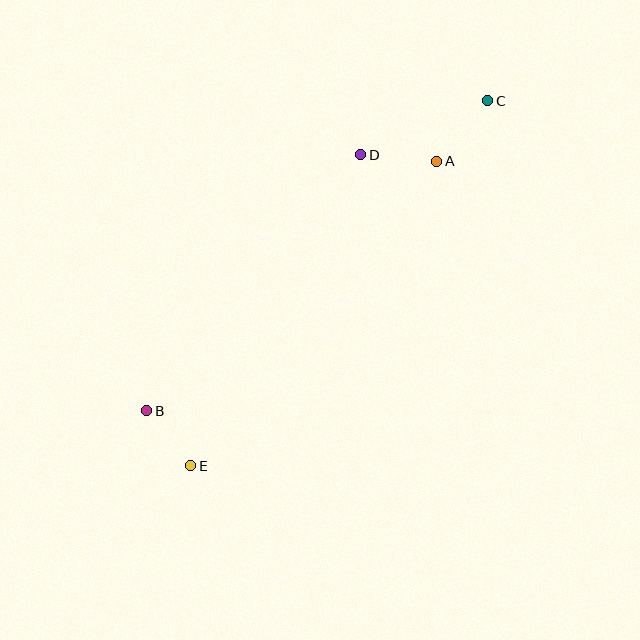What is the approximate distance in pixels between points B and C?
The distance between B and C is approximately 461 pixels.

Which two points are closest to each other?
Points B and E are closest to each other.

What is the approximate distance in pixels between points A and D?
The distance between A and D is approximately 76 pixels.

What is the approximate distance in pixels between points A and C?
The distance between A and C is approximately 79 pixels.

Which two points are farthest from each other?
Points C and E are farthest from each other.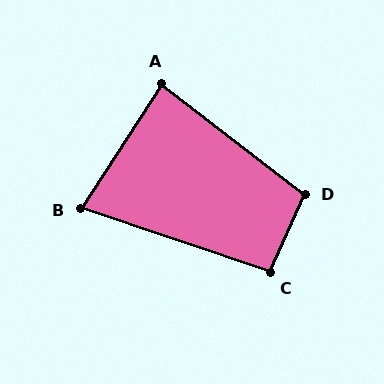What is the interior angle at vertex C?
Approximately 95 degrees (approximately right).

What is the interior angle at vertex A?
Approximately 85 degrees (approximately right).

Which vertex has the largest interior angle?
D, at approximately 104 degrees.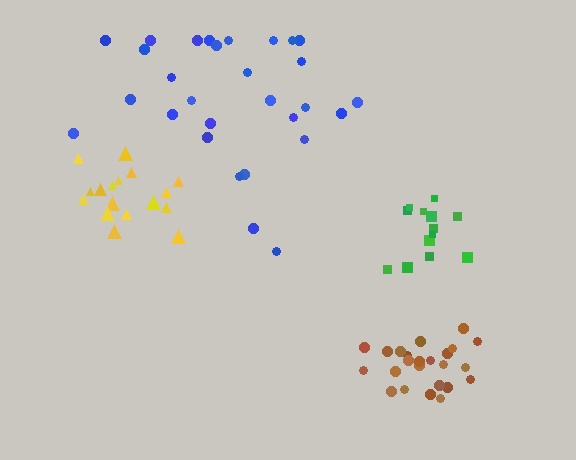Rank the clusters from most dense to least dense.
brown, yellow, green, blue.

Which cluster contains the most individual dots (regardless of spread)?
Blue (30).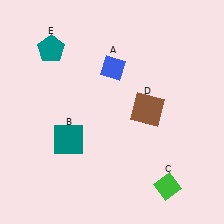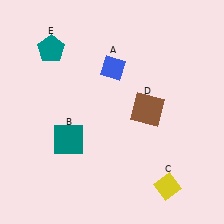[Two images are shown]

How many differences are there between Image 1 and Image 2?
There is 1 difference between the two images.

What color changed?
The diamond (C) changed from green in Image 1 to yellow in Image 2.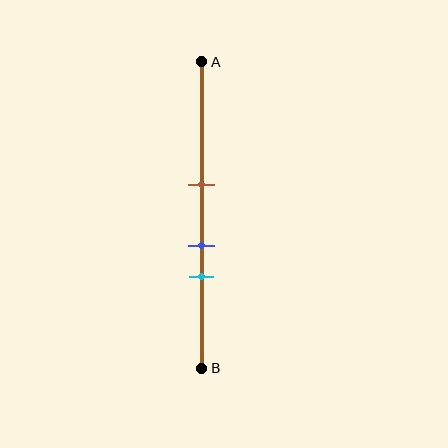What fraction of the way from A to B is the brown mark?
The brown mark is approximately 40% (0.4) of the way from A to B.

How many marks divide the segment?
There are 3 marks dividing the segment.